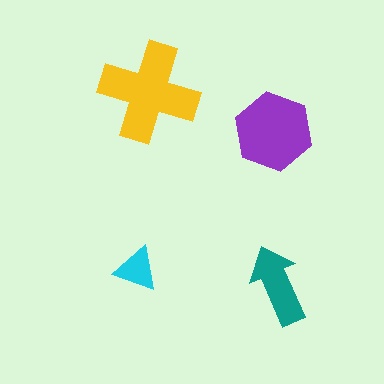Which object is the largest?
The yellow cross.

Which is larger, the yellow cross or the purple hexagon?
The yellow cross.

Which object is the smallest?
The cyan triangle.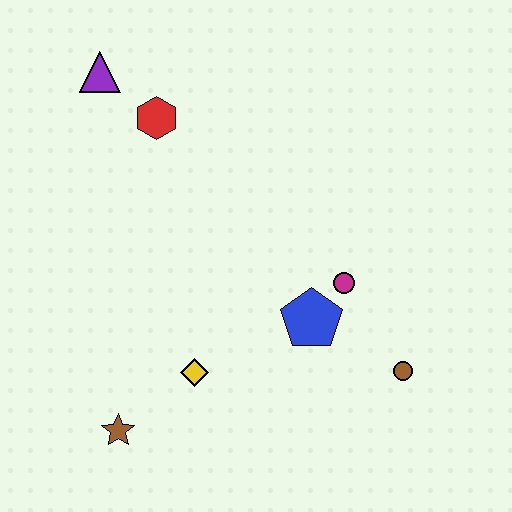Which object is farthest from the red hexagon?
The brown circle is farthest from the red hexagon.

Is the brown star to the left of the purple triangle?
No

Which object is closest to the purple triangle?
The red hexagon is closest to the purple triangle.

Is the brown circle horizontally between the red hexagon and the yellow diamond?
No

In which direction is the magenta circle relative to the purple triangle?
The magenta circle is to the right of the purple triangle.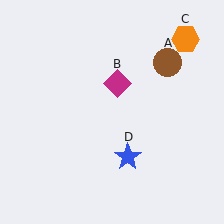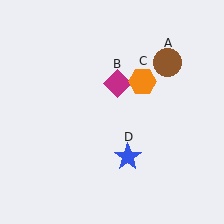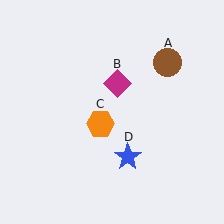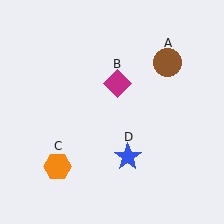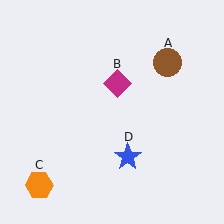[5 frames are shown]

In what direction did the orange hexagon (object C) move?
The orange hexagon (object C) moved down and to the left.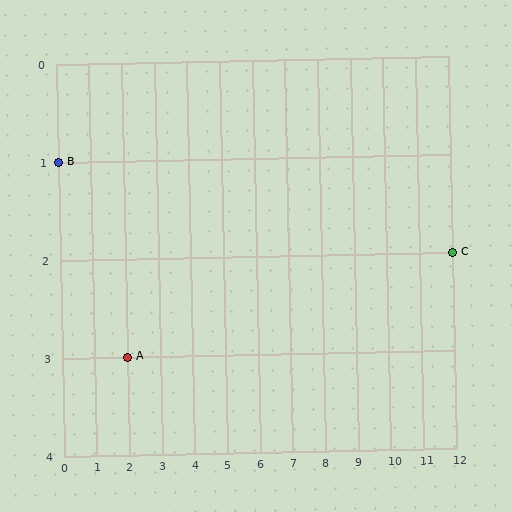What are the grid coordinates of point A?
Point A is at grid coordinates (2, 3).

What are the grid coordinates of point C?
Point C is at grid coordinates (12, 2).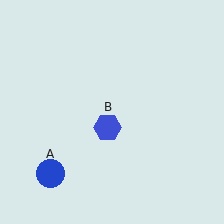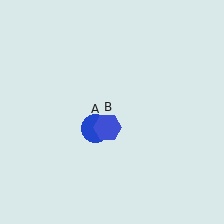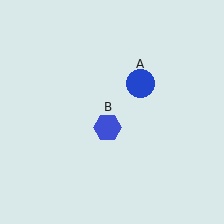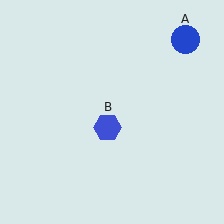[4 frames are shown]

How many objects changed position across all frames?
1 object changed position: blue circle (object A).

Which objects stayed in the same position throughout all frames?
Blue hexagon (object B) remained stationary.